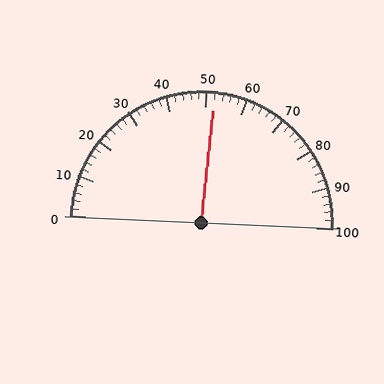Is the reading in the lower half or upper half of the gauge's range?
The reading is in the upper half of the range (0 to 100).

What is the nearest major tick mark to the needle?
The nearest major tick mark is 50.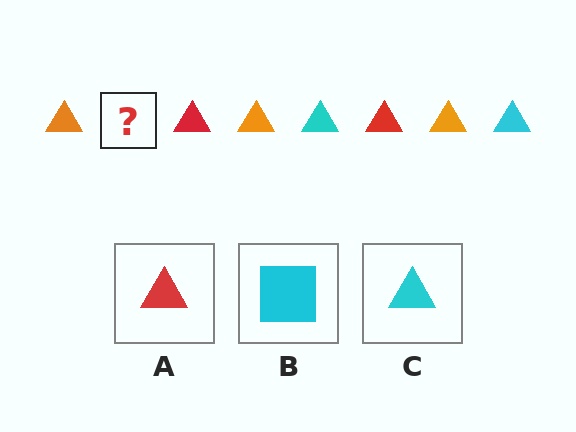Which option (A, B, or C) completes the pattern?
C.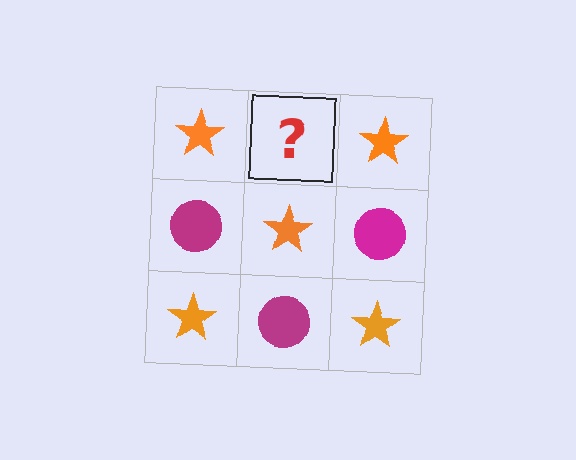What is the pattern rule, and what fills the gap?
The rule is that it alternates orange star and magenta circle in a checkerboard pattern. The gap should be filled with a magenta circle.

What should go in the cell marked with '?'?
The missing cell should contain a magenta circle.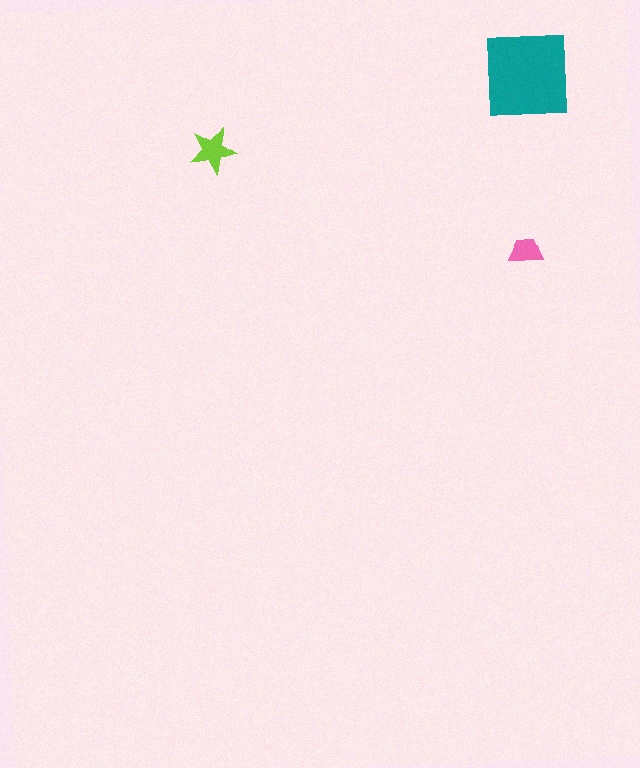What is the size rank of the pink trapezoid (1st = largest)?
3rd.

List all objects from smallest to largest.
The pink trapezoid, the lime star, the teal square.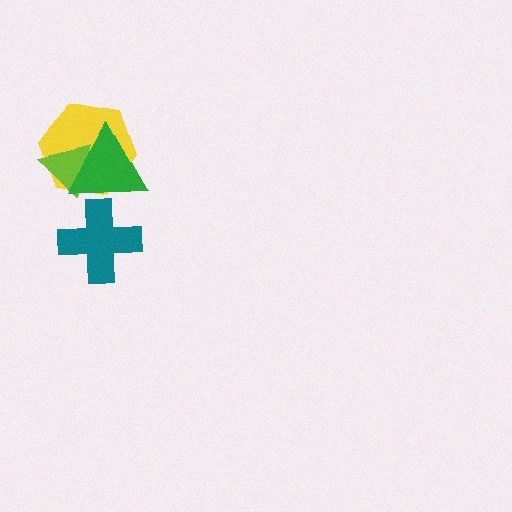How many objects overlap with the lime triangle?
2 objects overlap with the lime triangle.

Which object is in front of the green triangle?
The teal cross is in front of the green triangle.